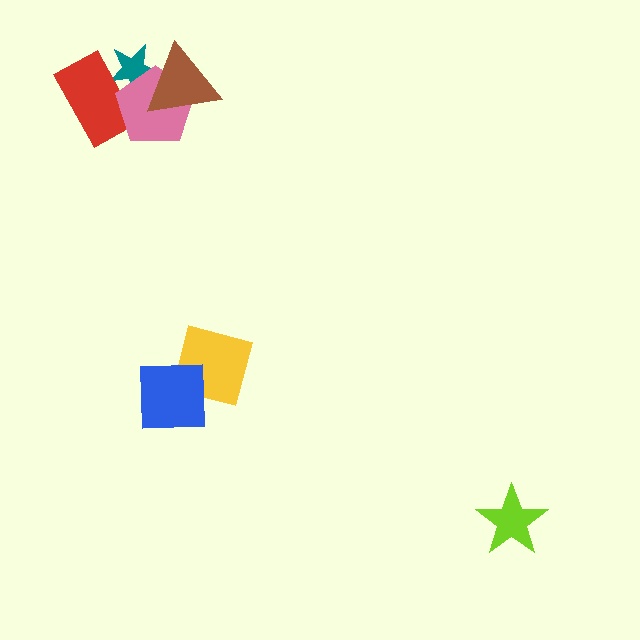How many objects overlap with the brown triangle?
2 objects overlap with the brown triangle.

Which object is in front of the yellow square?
The blue square is in front of the yellow square.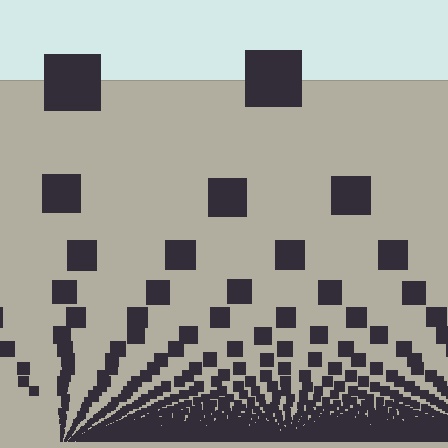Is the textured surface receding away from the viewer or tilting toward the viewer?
The surface appears to tilt toward the viewer. Texture elements get larger and sparser toward the top.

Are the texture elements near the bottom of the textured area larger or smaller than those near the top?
Smaller. The gradient is inverted — elements near the bottom are smaller and denser.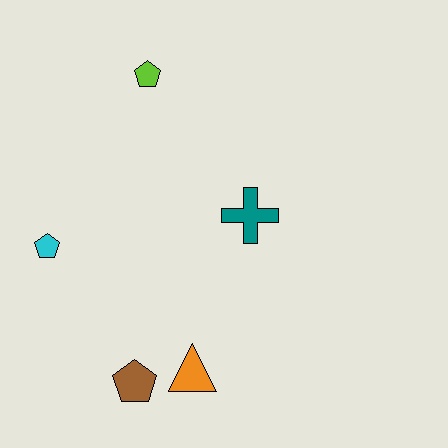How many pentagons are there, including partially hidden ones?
There are 3 pentagons.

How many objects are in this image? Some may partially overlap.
There are 5 objects.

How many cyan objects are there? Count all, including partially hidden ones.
There is 1 cyan object.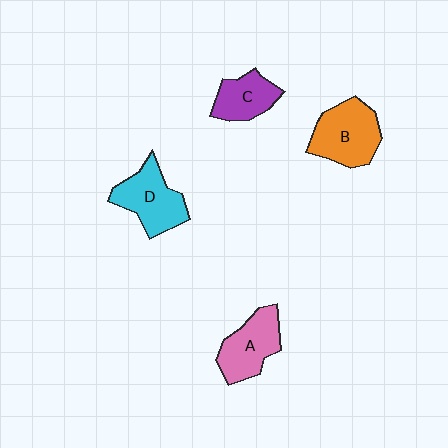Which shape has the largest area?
Shape B (orange).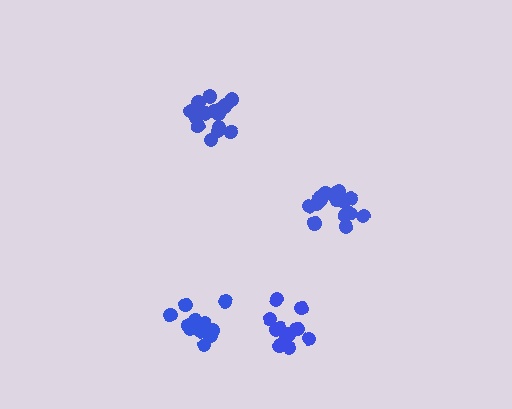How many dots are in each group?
Group 1: 16 dots, Group 2: 13 dots, Group 3: 16 dots, Group 4: 13 dots (58 total).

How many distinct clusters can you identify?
There are 4 distinct clusters.